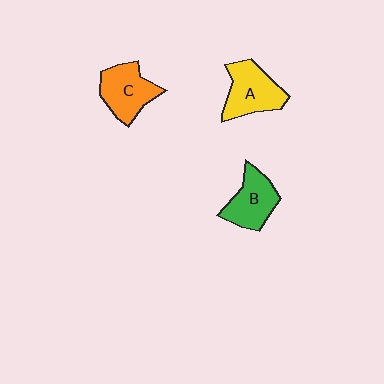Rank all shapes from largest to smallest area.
From largest to smallest: A (yellow), C (orange), B (green).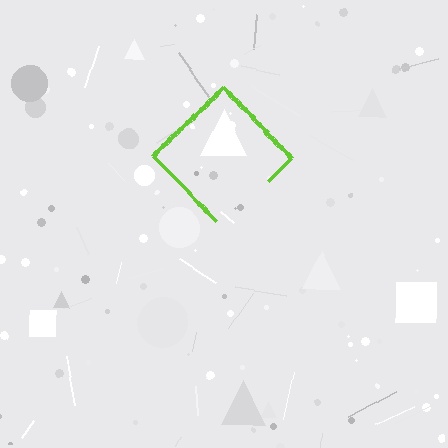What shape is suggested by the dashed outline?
The dashed outline suggests a diamond.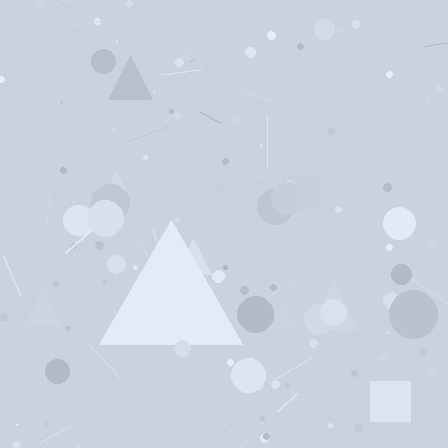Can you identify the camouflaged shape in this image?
The camouflaged shape is a triangle.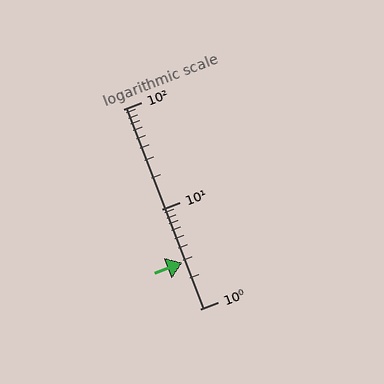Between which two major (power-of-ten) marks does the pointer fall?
The pointer is between 1 and 10.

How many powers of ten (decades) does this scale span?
The scale spans 2 decades, from 1 to 100.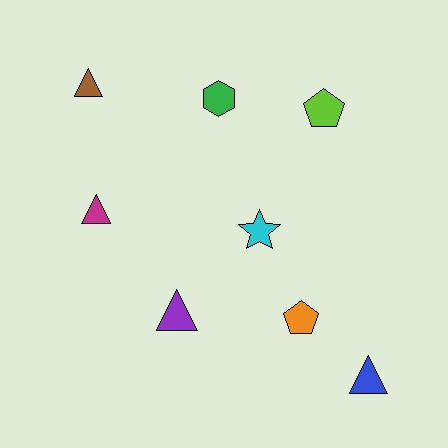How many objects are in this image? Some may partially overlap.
There are 8 objects.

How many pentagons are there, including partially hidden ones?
There are 2 pentagons.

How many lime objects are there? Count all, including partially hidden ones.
There is 1 lime object.